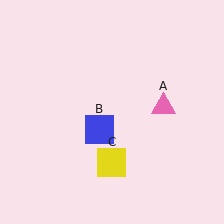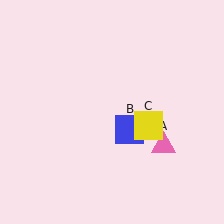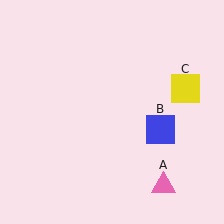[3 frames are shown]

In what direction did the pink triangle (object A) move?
The pink triangle (object A) moved down.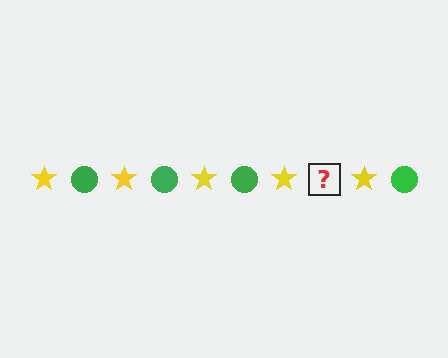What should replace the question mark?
The question mark should be replaced with a green circle.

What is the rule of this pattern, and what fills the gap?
The rule is that the pattern alternates between yellow star and green circle. The gap should be filled with a green circle.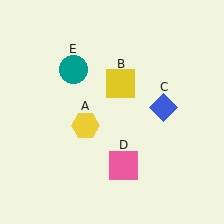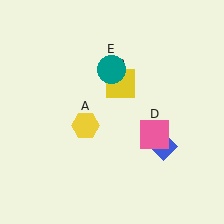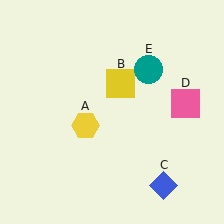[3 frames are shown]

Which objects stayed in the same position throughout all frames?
Yellow hexagon (object A) and yellow square (object B) remained stationary.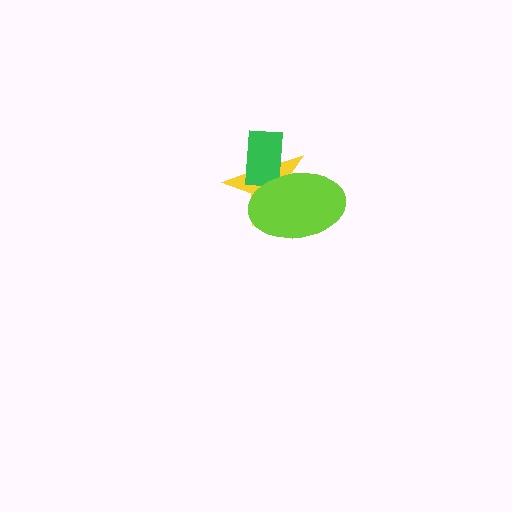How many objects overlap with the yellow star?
2 objects overlap with the yellow star.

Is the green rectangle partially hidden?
Yes, it is partially covered by another shape.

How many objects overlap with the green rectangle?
2 objects overlap with the green rectangle.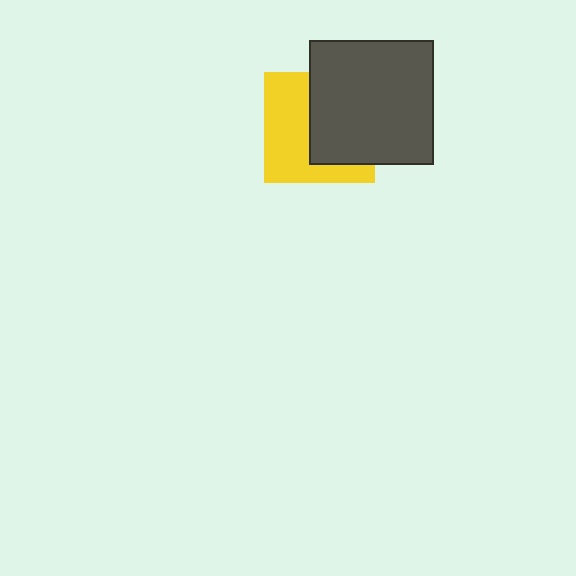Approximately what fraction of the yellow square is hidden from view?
Roughly 49% of the yellow square is hidden behind the dark gray square.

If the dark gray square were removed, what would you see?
You would see the complete yellow square.